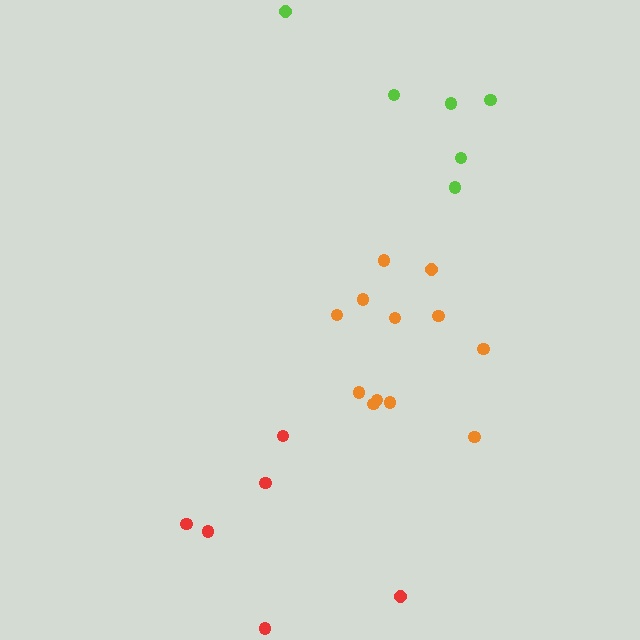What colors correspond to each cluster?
The clusters are colored: lime, orange, red.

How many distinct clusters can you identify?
There are 3 distinct clusters.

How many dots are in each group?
Group 1: 6 dots, Group 2: 12 dots, Group 3: 6 dots (24 total).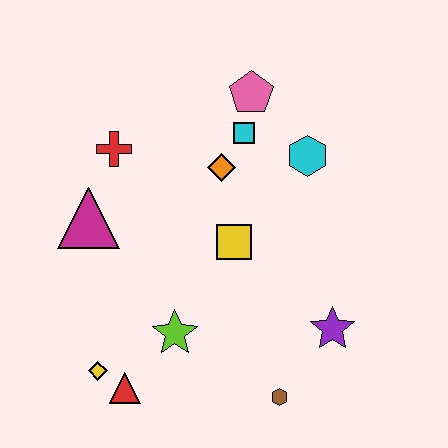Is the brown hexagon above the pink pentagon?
No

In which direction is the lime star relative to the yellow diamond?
The lime star is to the right of the yellow diamond.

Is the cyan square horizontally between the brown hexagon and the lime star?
Yes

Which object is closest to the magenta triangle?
The red cross is closest to the magenta triangle.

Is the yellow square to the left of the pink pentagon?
Yes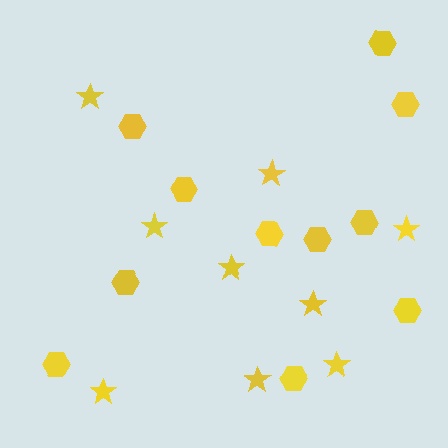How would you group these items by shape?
There are 2 groups: one group of stars (9) and one group of hexagons (11).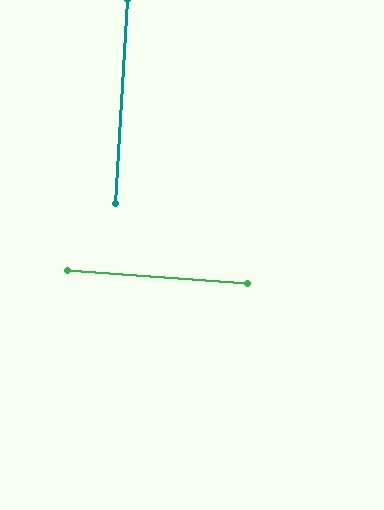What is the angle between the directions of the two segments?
Approximately 89 degrees.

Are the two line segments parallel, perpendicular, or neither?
Perpendicular — they meet at approximately 89°.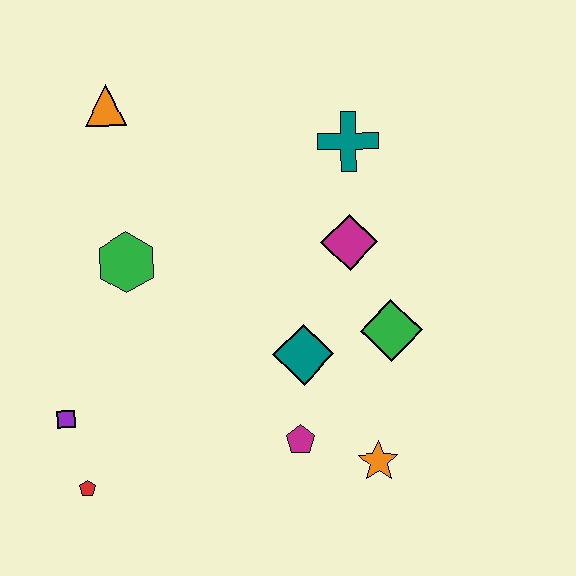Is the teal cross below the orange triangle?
Yes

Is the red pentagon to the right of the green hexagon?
No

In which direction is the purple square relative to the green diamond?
The purple square is to the left of the green diamond.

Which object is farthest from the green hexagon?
The orange star is farthest from the green hexagon.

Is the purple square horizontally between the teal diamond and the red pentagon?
No